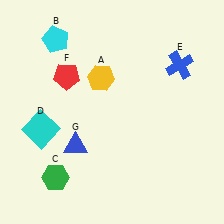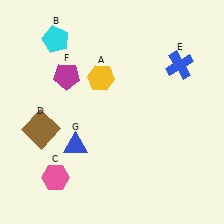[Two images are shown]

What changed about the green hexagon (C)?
In Image 1, C is green. In Image 2, it changed to pink.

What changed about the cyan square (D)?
In Image 1, D is cyan. In Image 2, it changed to brown.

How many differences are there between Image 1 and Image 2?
There are 3 differences between the two images.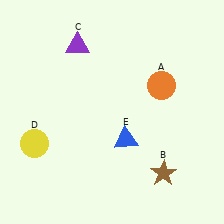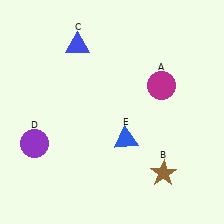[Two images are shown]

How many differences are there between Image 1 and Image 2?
There are 3 differences between the two images.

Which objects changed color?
A changed from orange to magenta. C changed from purple to blue. D changed from yellow to purple.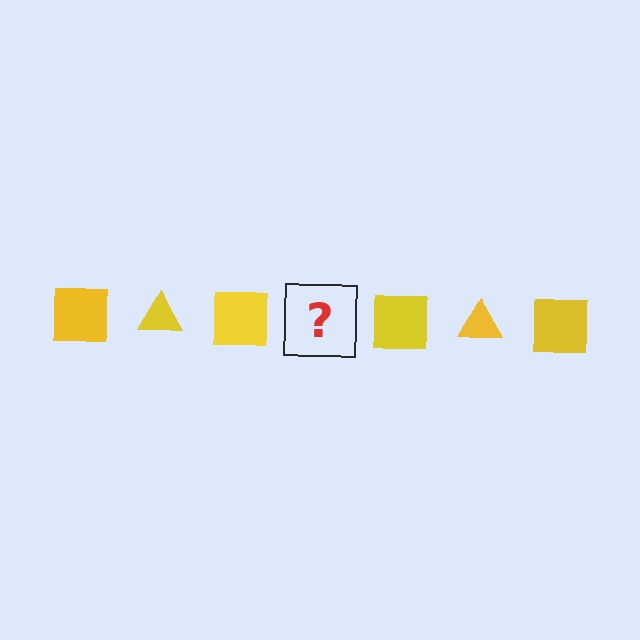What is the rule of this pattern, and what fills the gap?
The rule is that the pattern cycles through square, triangle shapes in yellow. The gap should be filled with a yellow triangle.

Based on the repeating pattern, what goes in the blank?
The blank should be a yellow triangle.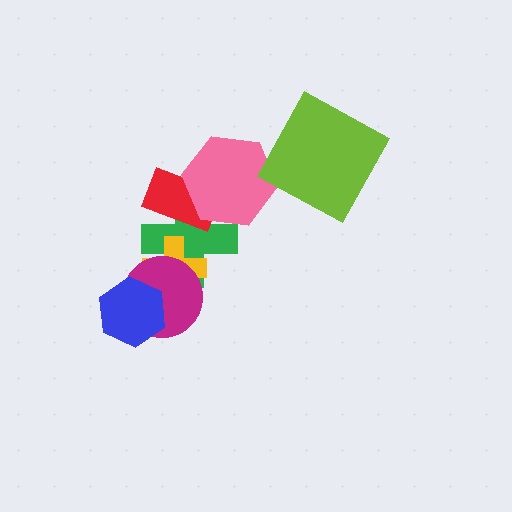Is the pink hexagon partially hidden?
No, no other shape covers it.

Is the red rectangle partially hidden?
Yes, it is partially covered by another shape.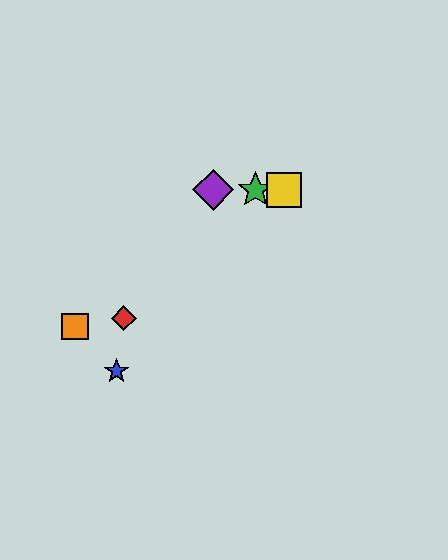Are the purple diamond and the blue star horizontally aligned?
No, the purple diamond is at y≈190 and the blue star is at y≈371.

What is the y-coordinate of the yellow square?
The yellow square is at y≈190.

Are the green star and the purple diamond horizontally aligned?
Yes, both are at y≈190.